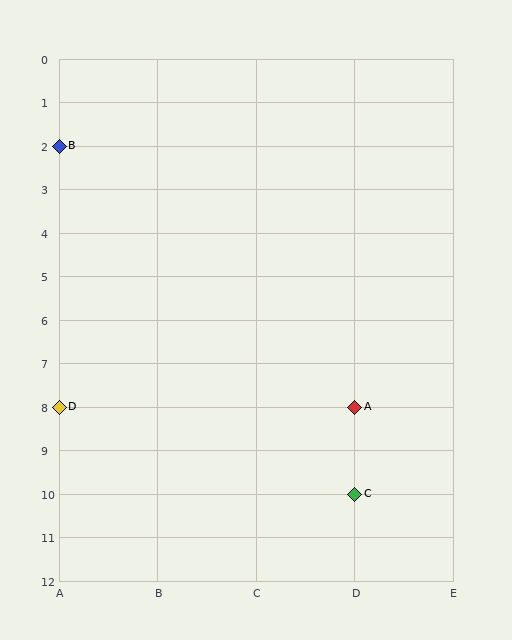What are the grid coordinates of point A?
Point A is at grid coordinates (D, 8).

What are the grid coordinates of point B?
Point B is at grid coordinates (A, 2).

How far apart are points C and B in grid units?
Points C and B are 3 columns and 8 rows apart (about 8.5 grid units diagonally).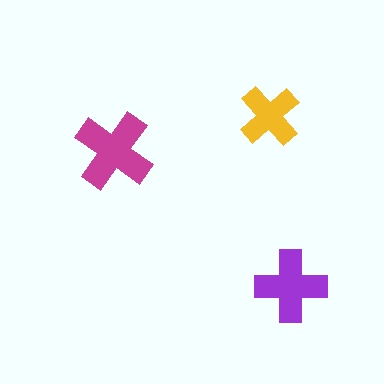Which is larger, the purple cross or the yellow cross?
The purple one.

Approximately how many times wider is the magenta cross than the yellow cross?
About 1.5 times wider.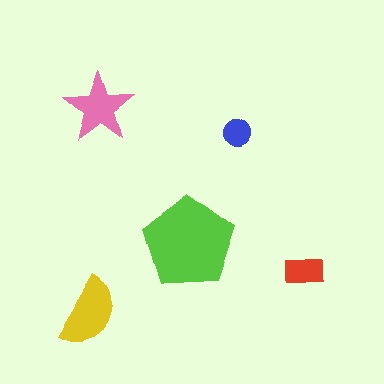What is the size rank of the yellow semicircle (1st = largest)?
2nd.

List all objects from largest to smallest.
The lime pentagon, the yellow semicircle, the pink star, the red rectangle, the blue circle.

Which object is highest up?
The pink star is topmost.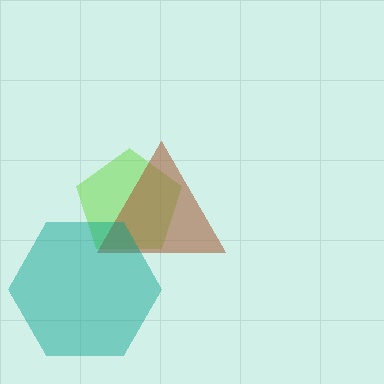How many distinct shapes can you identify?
There are 3 distinct shapes: a lime pentagon, a brown triangle, a teal hexagon.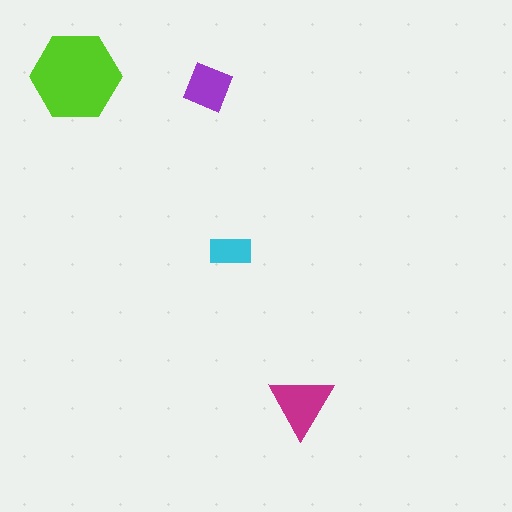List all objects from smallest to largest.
The cyan rectangle, the purple square, the magenta triangle, the lime hexagon.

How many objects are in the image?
There are 4 objects in the image.